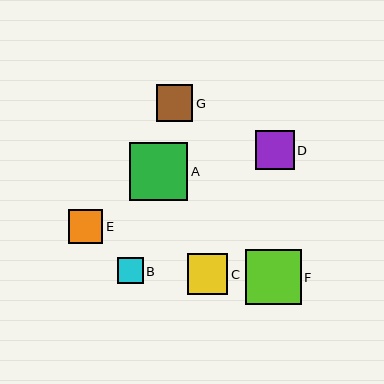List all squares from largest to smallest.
From largest to smallest: A, F, C, D, G, E, B.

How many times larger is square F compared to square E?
Square F is approximately 1.6 times the size of square E.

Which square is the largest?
Square A is the largest with a size of approximately 58 pixels.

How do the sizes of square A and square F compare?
Square A and square F are approximately the same size.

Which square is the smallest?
Square B is the smallest with a size of approximately 26 pixels.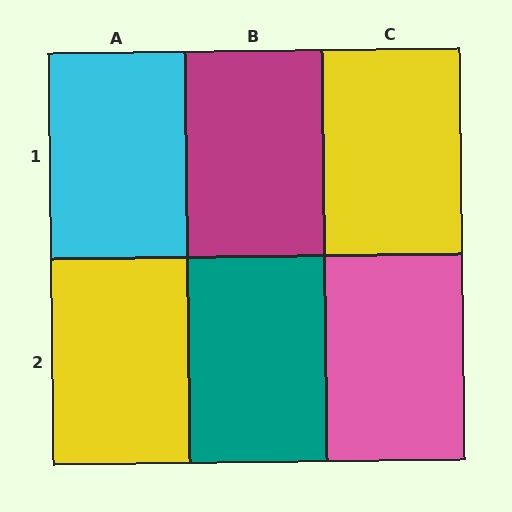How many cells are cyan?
1 cell is cyan.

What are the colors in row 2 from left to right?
Yellow, teal, pink.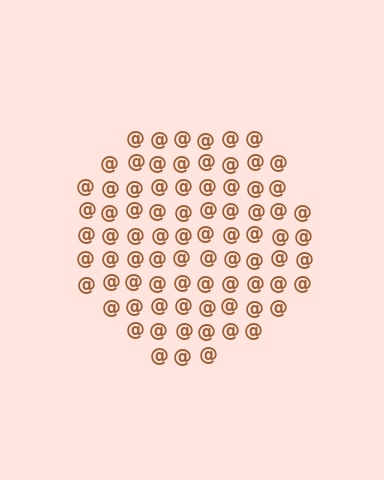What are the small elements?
The small elements are at signs.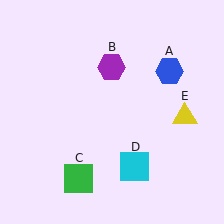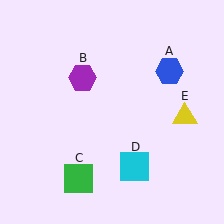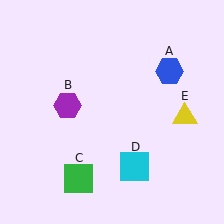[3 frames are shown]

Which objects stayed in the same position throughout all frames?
Blue hexagon (object A) and green square (object C) and cyan square (object D) and yellow triangle (object E) remained stationary.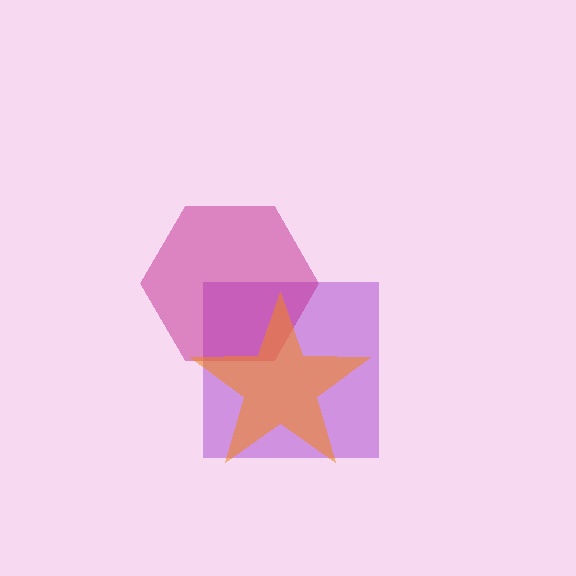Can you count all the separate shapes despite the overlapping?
Yes, there are 3 separate shapes.